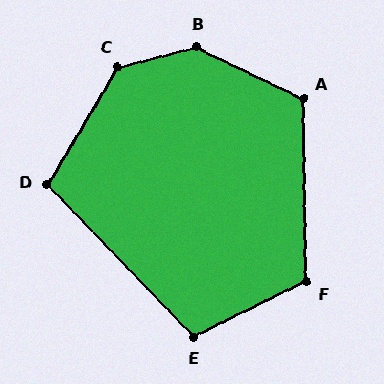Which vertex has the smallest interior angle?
D, at approximately 105 degrees.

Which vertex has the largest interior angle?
B, at approximately 139 degrees.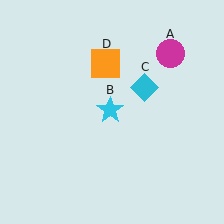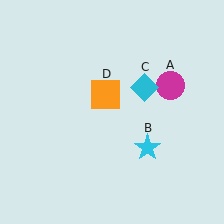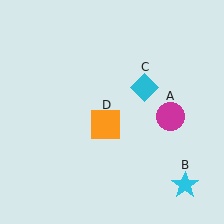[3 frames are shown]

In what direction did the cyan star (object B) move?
The cyan star (object B) moved down and to the right.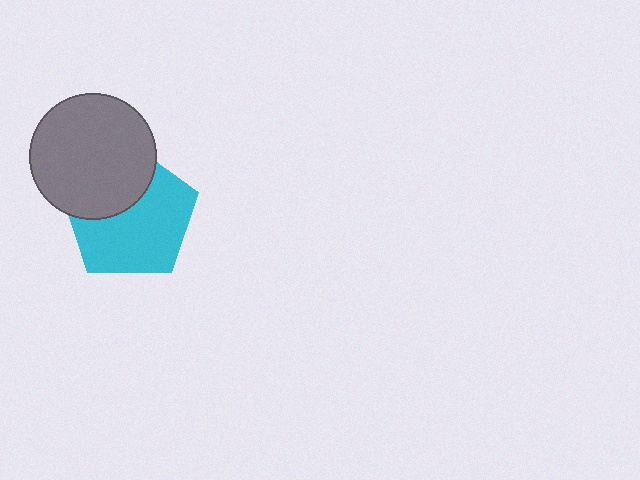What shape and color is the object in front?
The object in front is a gray circle.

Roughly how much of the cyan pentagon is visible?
About half of it is visible (roughly 64%).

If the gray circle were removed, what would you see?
You would see the complete cyan pentagon.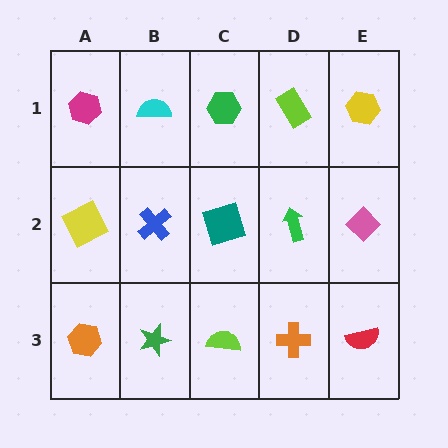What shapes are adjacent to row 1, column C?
A teal square (row 2, column C), a cyan semicircle (row 1, column B), a lime rectangle (row 1, column D).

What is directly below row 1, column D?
A green arrow.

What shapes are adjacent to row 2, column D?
A lime rectangle (row 1, column D), an orange cross (row 3, column D), a teal square (row 2, column C), a pink diamond (row 2, column E).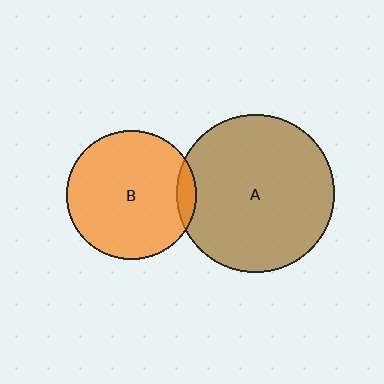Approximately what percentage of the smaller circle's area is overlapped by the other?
Approximately 5%.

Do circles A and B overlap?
Yes.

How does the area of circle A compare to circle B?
Approximately 1.5 times.